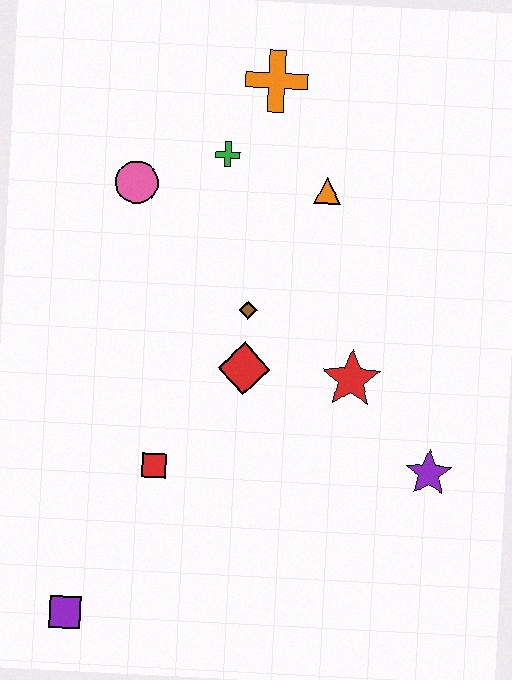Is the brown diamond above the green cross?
No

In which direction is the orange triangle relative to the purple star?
The orange triangle is above the purple star.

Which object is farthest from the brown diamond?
The purple square is farthest from the brown diamond.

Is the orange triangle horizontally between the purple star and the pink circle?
Yes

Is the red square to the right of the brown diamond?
No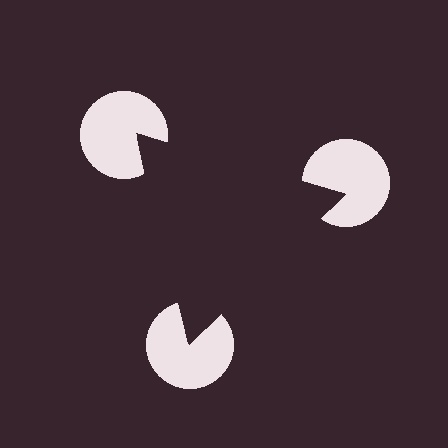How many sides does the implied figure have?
3 sides.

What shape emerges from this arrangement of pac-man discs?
An illusory triangle — its edges are inferred from the aligned wedge cuts in the pac-man discs, not physically drawn.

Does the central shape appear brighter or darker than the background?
It typically appears slightly darker than the background, even though no actual brightness change is drawn.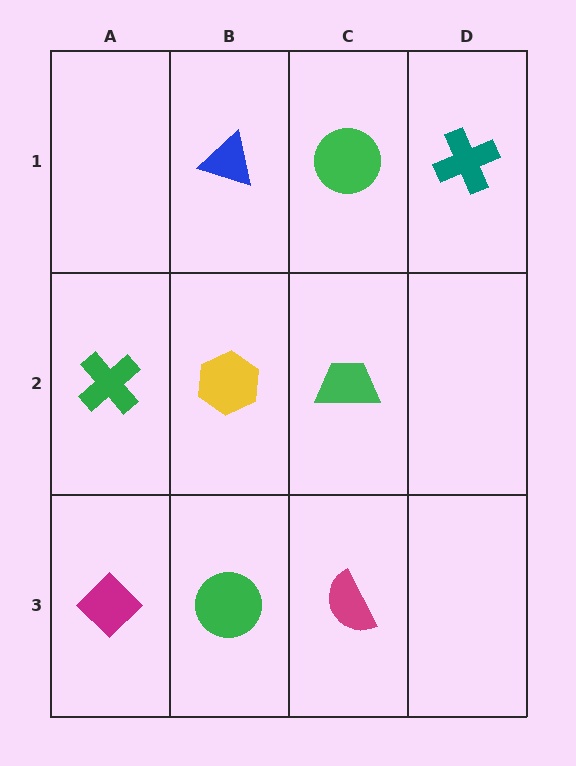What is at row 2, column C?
A green trapezoid.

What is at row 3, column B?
A green circle.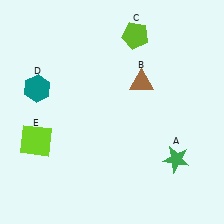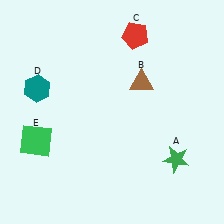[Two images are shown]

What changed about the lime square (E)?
In Image 1, E is lime. In Image 2, it changed to green.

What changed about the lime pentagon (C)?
In Image 1, C is lime. In Image 2, it changed to red.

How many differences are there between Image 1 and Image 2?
There are 2 differences between the two images.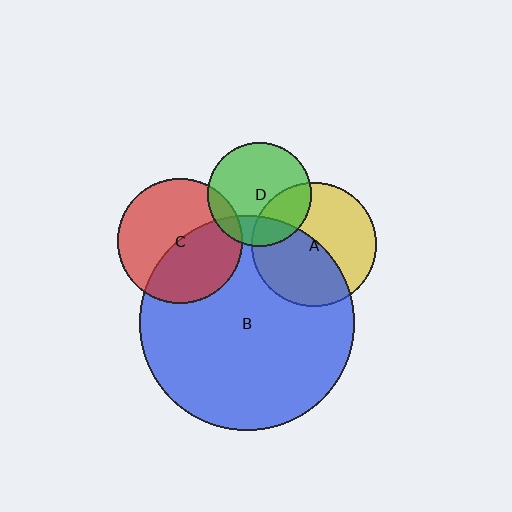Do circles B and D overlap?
Yes.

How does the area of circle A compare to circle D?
Approximately 1.4 times.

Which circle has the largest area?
Circle B (blue).